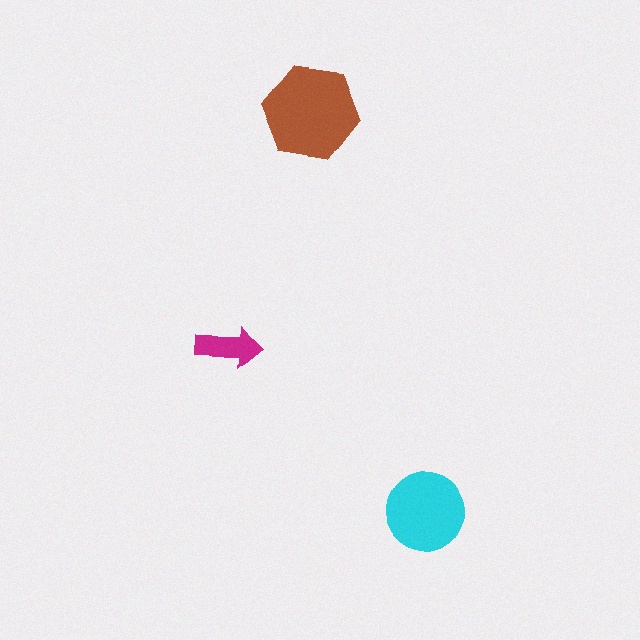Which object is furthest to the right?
The cyan circle is rightmost.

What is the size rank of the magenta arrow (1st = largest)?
3rd.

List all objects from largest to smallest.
The brown hexagon, the cyan circle, the magenta arrow.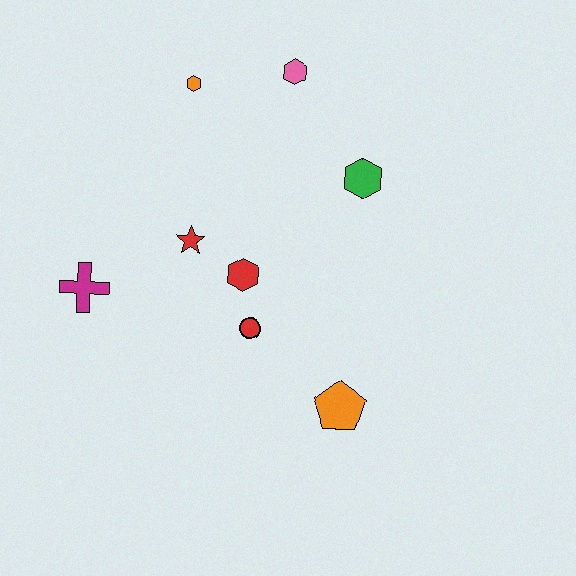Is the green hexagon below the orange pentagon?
No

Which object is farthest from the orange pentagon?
The orange hexagon is farthest from the orange pentagon.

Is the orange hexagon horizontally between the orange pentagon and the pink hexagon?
No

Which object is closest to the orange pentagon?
The red circle is closest to the orange pentagon.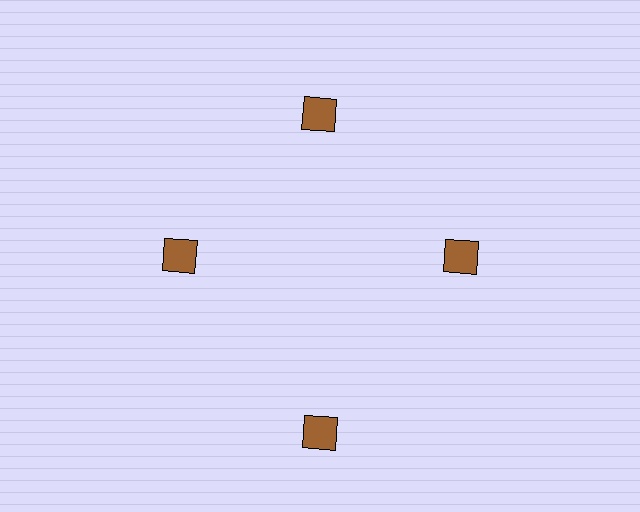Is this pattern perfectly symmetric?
No. The 4 brown squares are arranged in a ring, but one element near the 6 o'clock position is pushed outward from the center, breaking the 4-fold rotational symmetry.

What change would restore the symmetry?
The symmetry would be restored by moving it inward, back onto the ring so that all 4 squares sit at equal angles and equal distance from the center.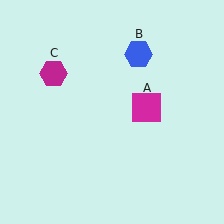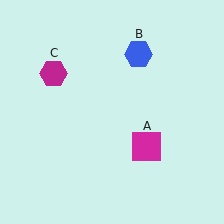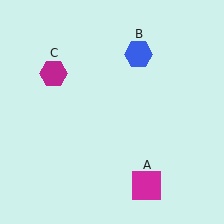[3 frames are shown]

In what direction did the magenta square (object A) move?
The magenta square (object A) moved down.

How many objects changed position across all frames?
1 object changed position: magenta square (object A).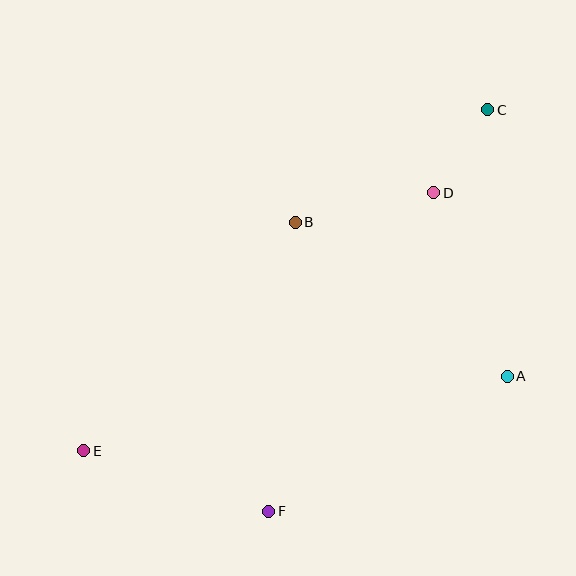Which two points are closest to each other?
Points C and D are closest to each other.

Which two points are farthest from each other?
Points C and E are farthest from each other.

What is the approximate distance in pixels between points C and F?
The distance between C and F is approximately 457 pixels.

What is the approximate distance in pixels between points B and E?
The distance between B and E is approximately 311 pixels.